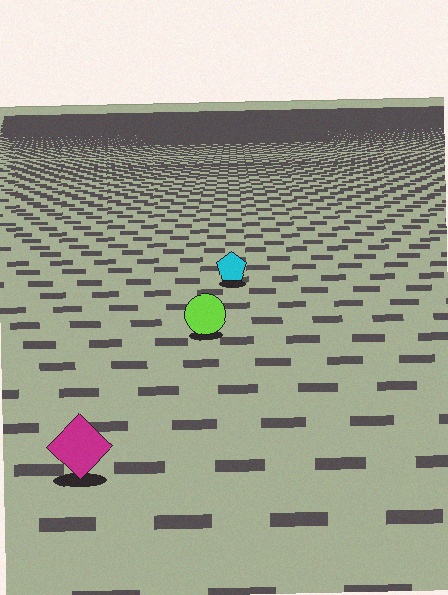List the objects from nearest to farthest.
From nearest to farthest: the magenta diamond, the lime circle, the cyan pentagon.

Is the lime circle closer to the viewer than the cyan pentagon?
Yes. The lime circle is closer — you can tell from the texture gradient: the ground texture is coarser near it.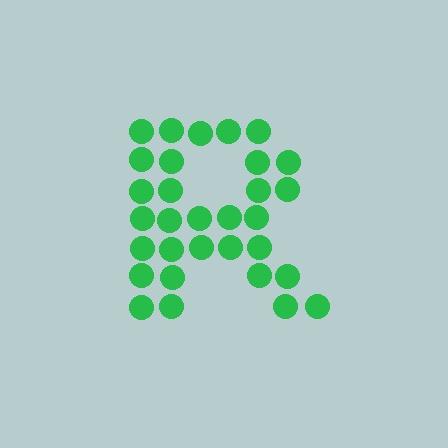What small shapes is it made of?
It is made of small circles.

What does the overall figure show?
The overall figure shows the letter R.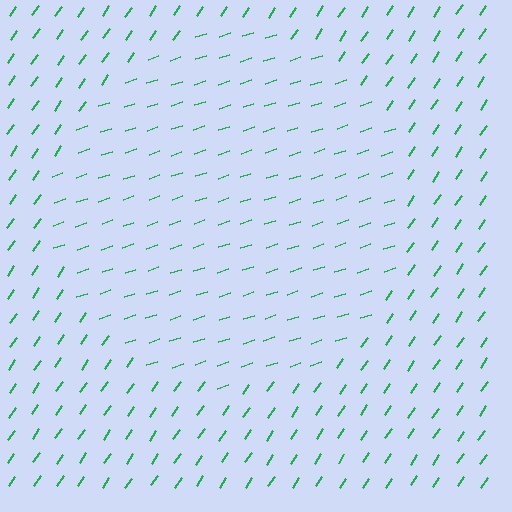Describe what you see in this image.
The image is filled with small green line segments. A circle region in the image has lines oriented differently from the surrounding lines, creating a visible texture boundary.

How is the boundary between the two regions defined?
The boundary is defined purely by a change in line orientation (approximately 37 degrees difference). All lines are the same color and thickness.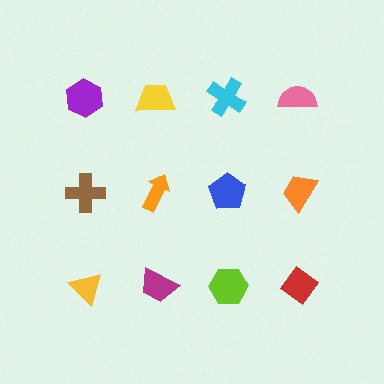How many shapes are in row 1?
4 shapes.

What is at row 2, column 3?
A blue pentagon.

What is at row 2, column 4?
An orange trapezoid.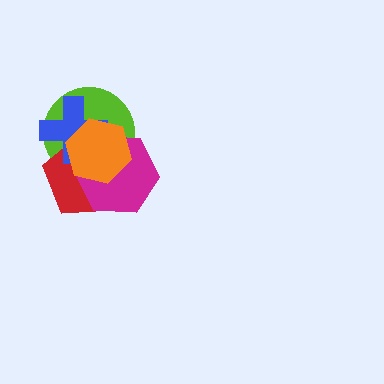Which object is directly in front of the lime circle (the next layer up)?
The red pentagon is directly in front of the lime circle.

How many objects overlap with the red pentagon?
4 objects overlap with the red pentagon.